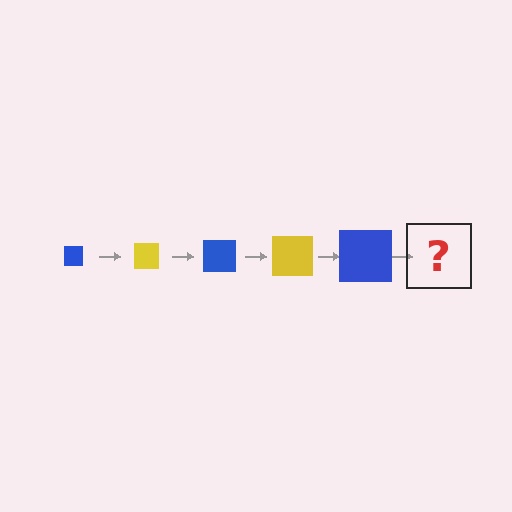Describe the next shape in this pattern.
It should be a yellow square, larger than the previous one.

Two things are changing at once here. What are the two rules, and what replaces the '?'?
The two rules are that the square grows larger each step and the color cycles through blue and yellow. The '?' should be a yellow square, larger than the previous one.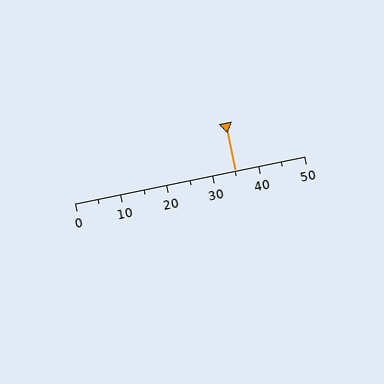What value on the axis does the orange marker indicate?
The marker indicates approximately 35.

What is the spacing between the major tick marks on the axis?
The major ticks are spaced 10 apart.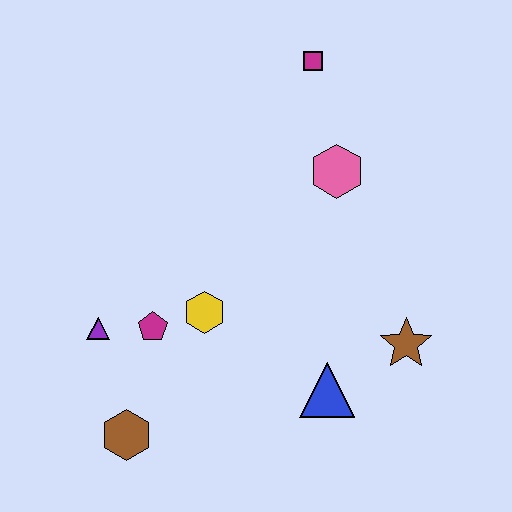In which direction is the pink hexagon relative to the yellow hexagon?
The pink hexagon is above the yellow hexagon.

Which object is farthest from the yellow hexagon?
The magenta square is farthest from the yellow hexagon.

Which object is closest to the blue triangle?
The brown star is closest to the blue triangle.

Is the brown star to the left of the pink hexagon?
No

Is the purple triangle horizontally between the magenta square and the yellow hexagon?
No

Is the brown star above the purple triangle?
No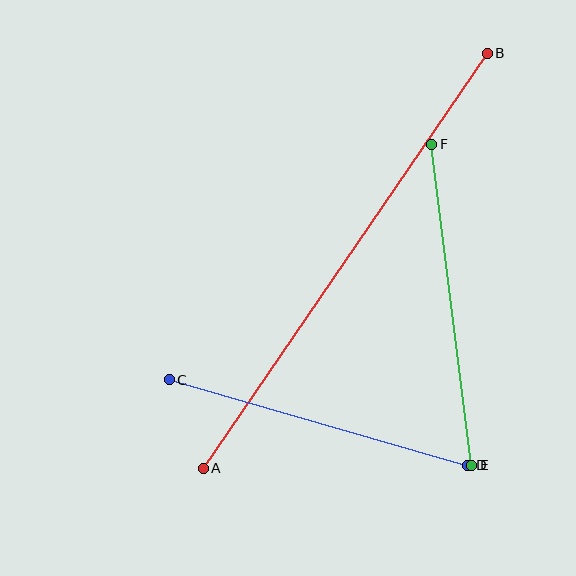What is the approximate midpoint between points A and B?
The midpoint is at approximately (345, 261) pixels.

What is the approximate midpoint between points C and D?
The midpoint is at approximately (319, 423) pixels.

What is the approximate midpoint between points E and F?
The midpoint is at approximately (452, 305) pixels.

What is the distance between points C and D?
The distance is approximately 311 pixels.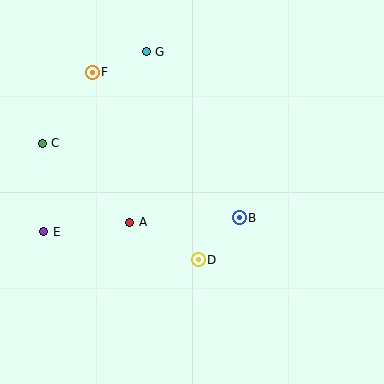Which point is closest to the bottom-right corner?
Point B is closest to the bottom-right corner.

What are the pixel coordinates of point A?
Point A is at (129, 222).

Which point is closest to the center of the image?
Point B at (239, 218) is closest to the center.